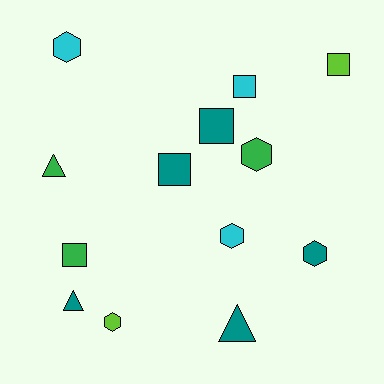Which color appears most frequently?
Teal, with 5 objects.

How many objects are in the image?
There are 13 objects.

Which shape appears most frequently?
Hexagon, with 5 objects.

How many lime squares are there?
There is 1 lime square.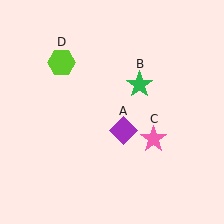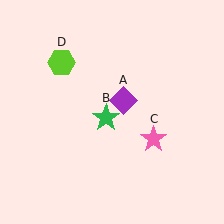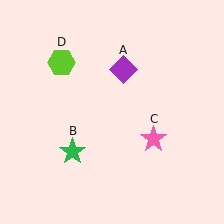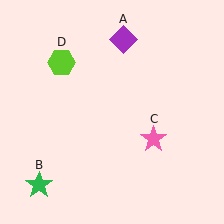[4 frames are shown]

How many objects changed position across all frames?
2 objects changed position: purple diamond (object A), green star (object B).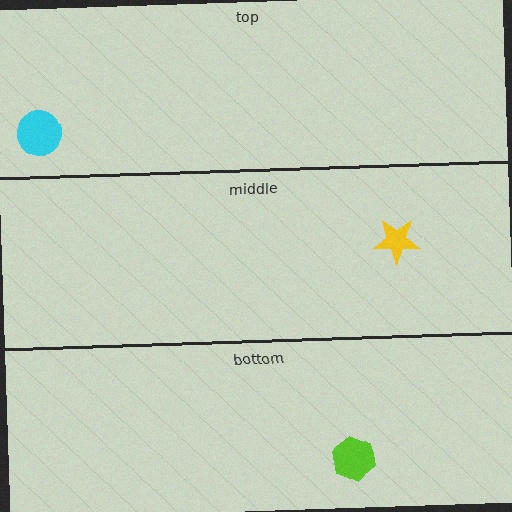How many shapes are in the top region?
1.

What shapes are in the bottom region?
The lime hexagon.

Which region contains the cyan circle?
The top region.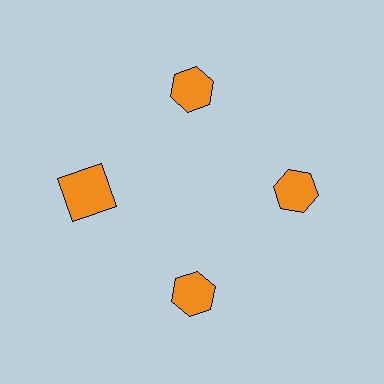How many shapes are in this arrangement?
There are 4 shapes arranged in a ring pattern.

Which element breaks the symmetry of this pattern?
The orange square at roughly the 9 o'clock position breaks the symmetry. All other shapes are orange hexagons.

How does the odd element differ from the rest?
It has a different shape: square instead of hexagon.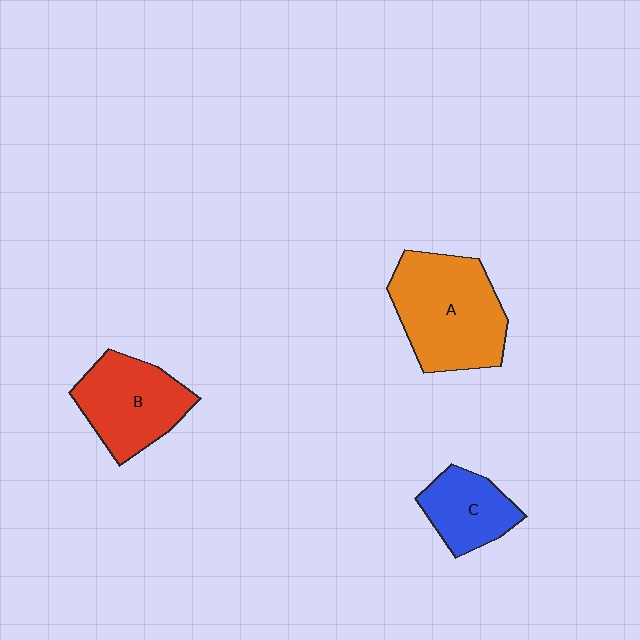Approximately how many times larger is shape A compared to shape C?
Approximately 1.9 times.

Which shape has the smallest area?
Shape C (blue).